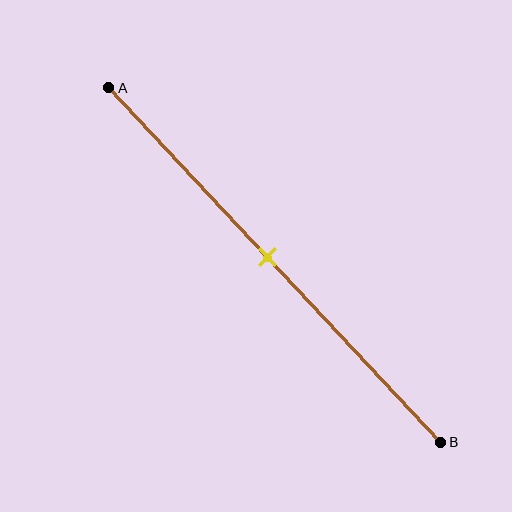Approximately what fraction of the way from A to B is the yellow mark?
The yellow mark is approximately 50% of the way from A to B.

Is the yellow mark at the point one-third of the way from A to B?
No, the mark is at about 50% from A, not at the 33% one-third point.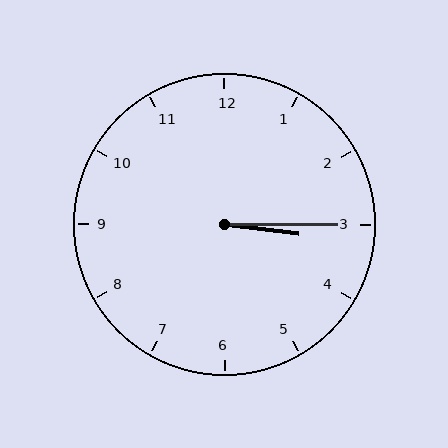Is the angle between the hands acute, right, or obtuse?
It is acute.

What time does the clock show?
3:15.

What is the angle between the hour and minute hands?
Approximately 8 degrees.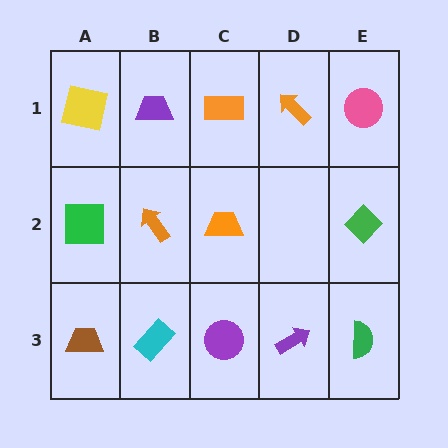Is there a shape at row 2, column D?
No, that cell is empty.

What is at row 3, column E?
A green semicircle.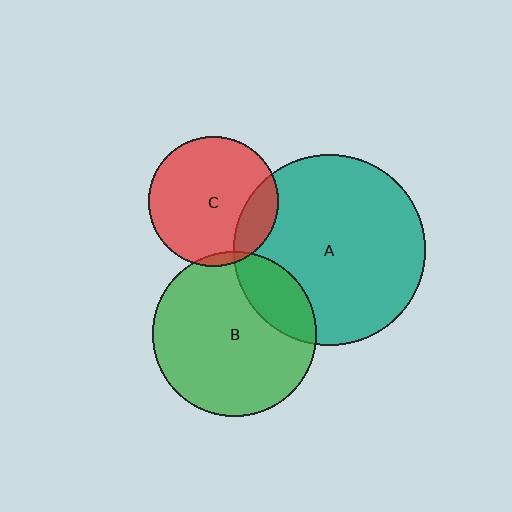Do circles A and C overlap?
Yes.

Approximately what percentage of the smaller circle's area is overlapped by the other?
Approximately 20%.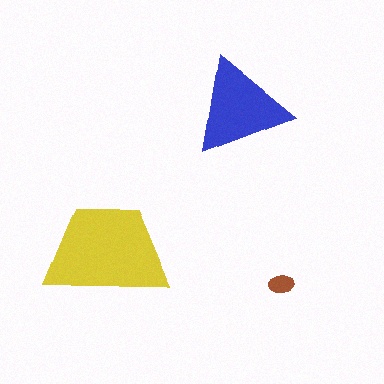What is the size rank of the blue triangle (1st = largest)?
2nd.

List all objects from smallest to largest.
The brown ellipse, the blue triangle, the yellow trapezoid.